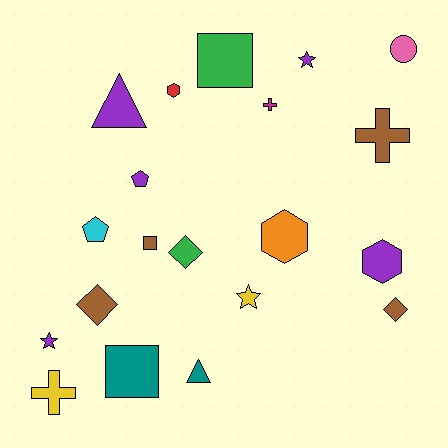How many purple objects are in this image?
There are 5 purple objects.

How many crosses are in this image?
There are 3 crosses.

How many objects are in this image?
There are 20 objects.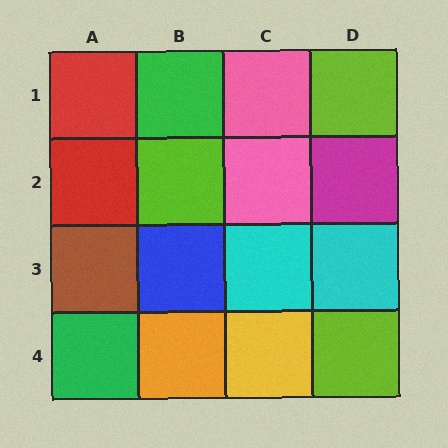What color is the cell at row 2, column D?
Magenta.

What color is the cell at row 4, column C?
Yellow.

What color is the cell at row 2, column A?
Red.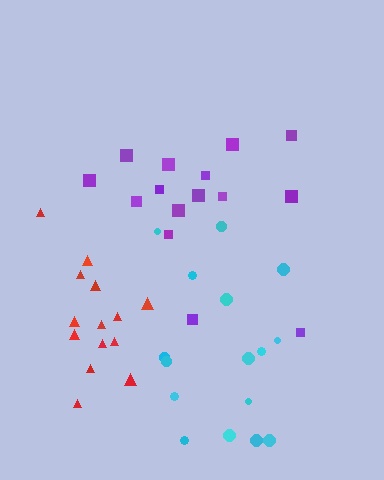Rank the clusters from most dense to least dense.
red, purple, cyan.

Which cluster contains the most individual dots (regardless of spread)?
Cyan (16).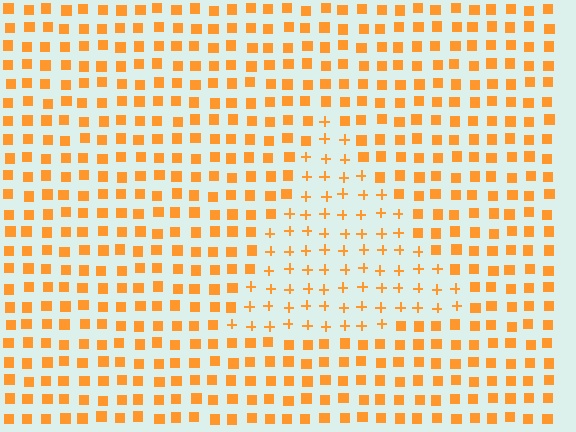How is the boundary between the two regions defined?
The boundary is defined by a change in element shape: plus signs inside vs. squares outside. All elements share the same color and spacing.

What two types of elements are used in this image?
The image uses plus signs inside the triangle region and squares outside it.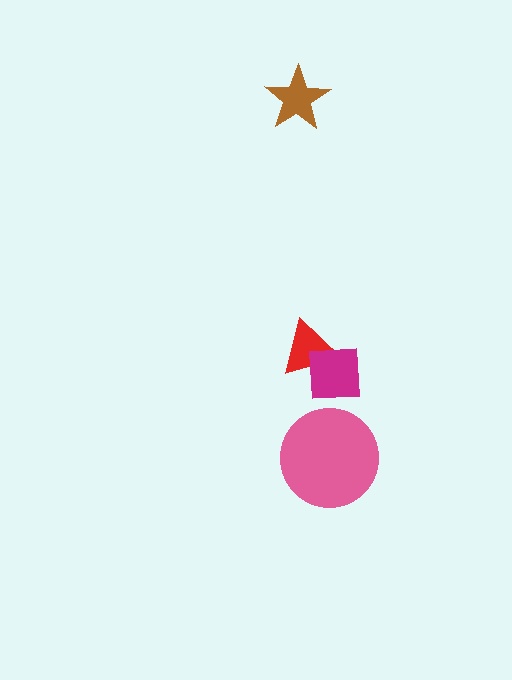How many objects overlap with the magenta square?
1 object overlaps with the magenta square.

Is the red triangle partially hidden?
Yes, it is partially covered by another shape.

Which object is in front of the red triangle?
The magenta square is in front of the red triangle.